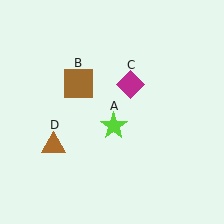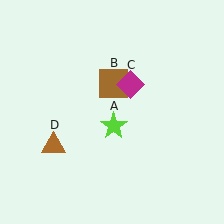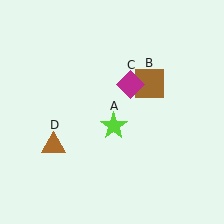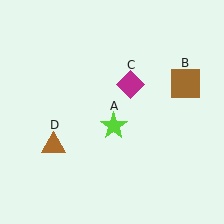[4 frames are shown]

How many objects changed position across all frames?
1 object changed position: brown square (object B).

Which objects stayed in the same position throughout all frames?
Lime star (object A) and magenta diamond (object C) and brown triangle (object D) remained stationary.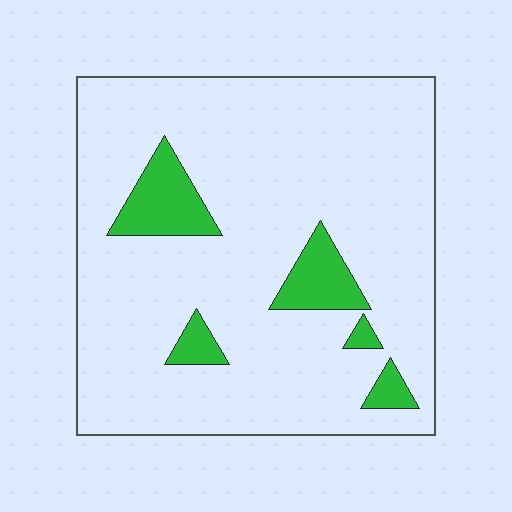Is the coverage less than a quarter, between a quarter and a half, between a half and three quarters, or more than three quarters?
Less than a quarter.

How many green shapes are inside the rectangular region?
5.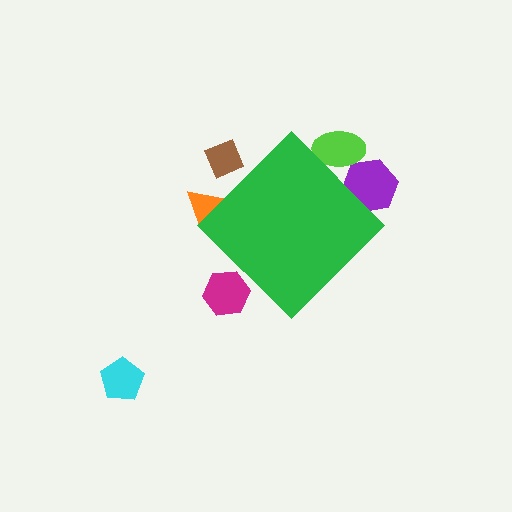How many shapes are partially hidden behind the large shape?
5 shapes are partially hidden.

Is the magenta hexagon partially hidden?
Yes, the magenta hexagon is partially hidden behind the green diamond.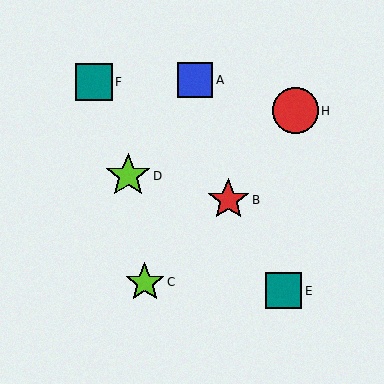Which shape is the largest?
The red circle (labeled H) is the largest.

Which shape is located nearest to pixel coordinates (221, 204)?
The red star (labeled B) at (228, 200) is nearest to that location.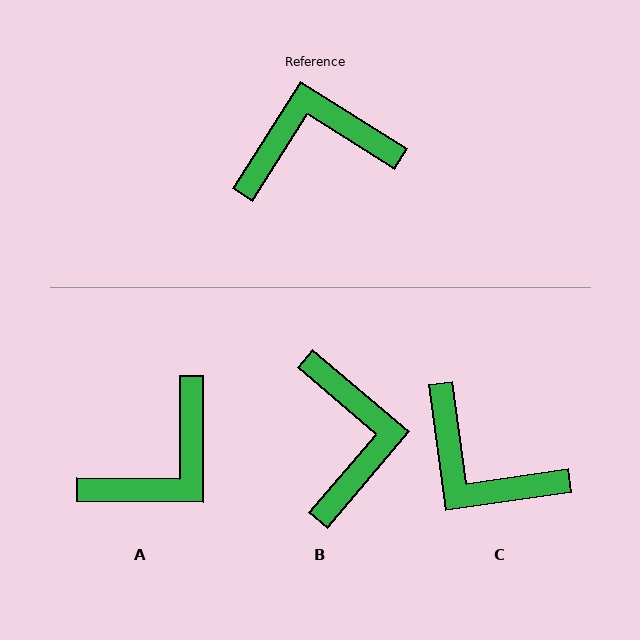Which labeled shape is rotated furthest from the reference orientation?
A, about 148 degrees away.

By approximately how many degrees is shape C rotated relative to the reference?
Approximately 130 degrees counter-clockwise.